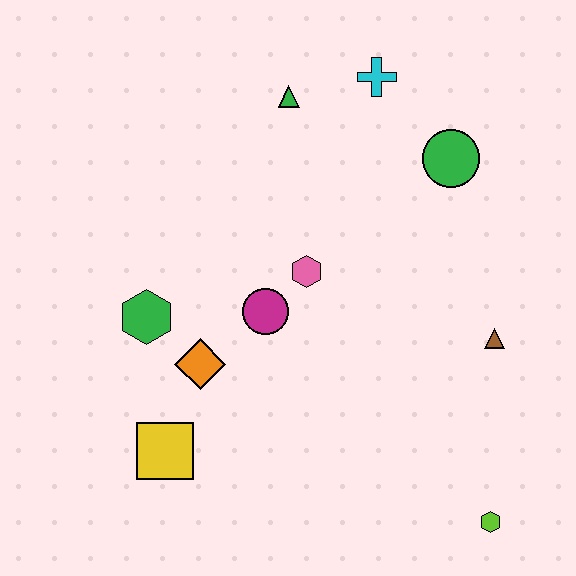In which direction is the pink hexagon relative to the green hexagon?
The pink hexagon is to the right of the green hexagon.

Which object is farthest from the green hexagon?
The lime hexagon is farthest from the green hexagon.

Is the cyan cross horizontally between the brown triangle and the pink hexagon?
Yes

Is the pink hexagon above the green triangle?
No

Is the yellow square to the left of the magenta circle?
Yes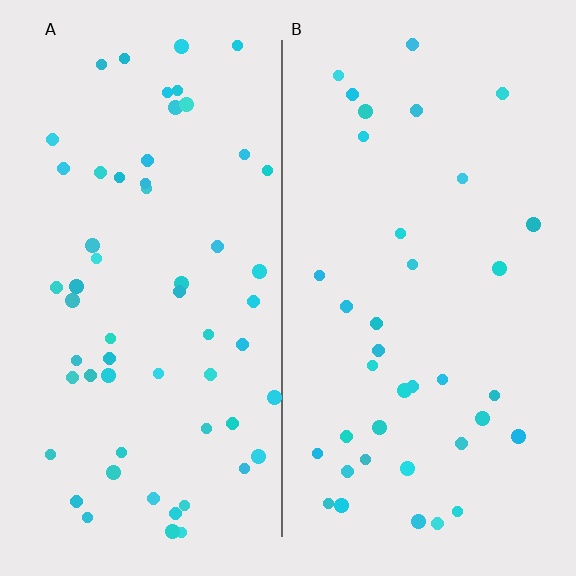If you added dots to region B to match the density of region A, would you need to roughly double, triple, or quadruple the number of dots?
Approximately double.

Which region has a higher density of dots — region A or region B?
A (the left).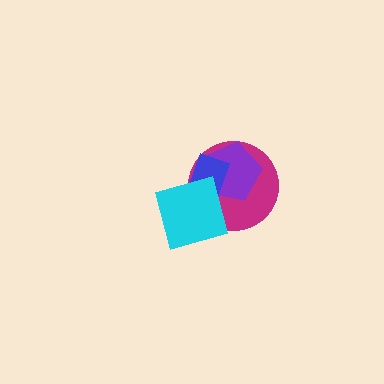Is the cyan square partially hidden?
No, no other shape covers it.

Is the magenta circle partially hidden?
Yes, it is partially covered by another shape.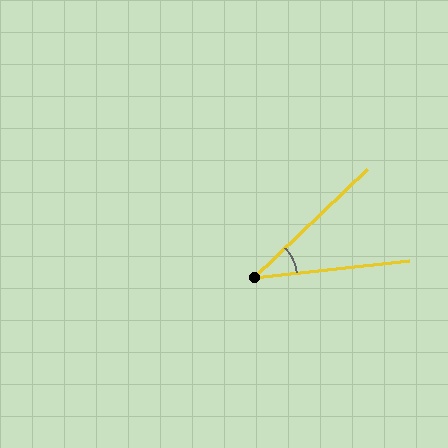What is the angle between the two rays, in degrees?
Approximately 38 degrees.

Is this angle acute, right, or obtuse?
It is acute.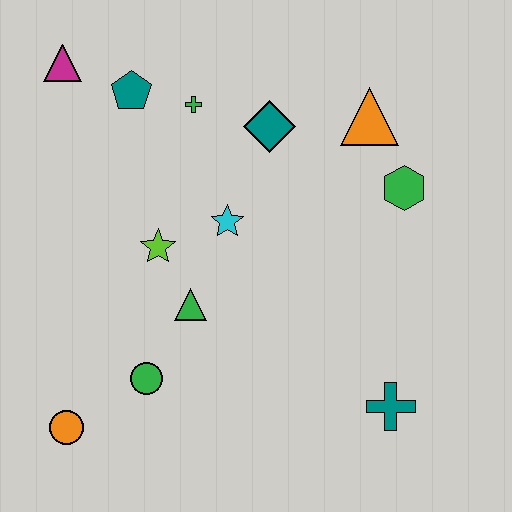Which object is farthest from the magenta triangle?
The teal cross is farthest from the magenta triangle.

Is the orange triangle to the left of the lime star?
No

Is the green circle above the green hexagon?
No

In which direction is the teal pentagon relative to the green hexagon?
The teal pentagon is to the left of the green hexagon.